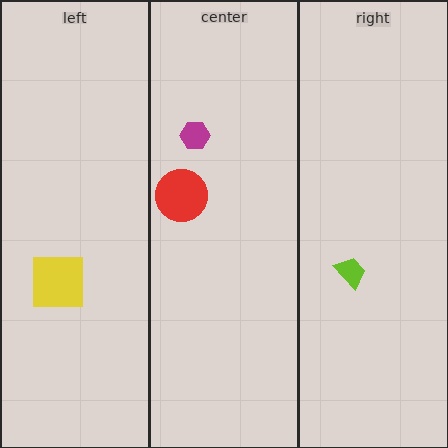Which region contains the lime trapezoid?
The right region.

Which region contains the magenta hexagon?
The center region.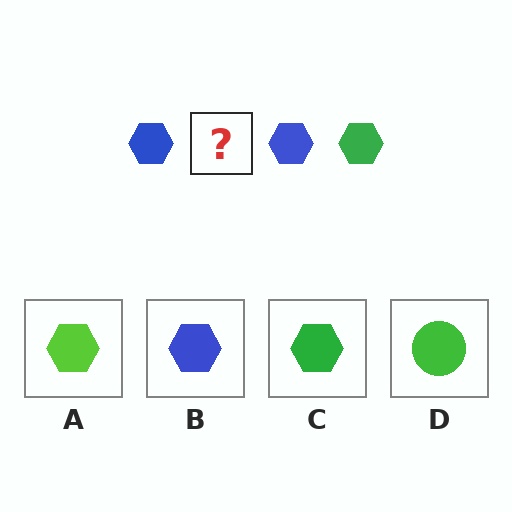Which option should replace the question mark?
Option C.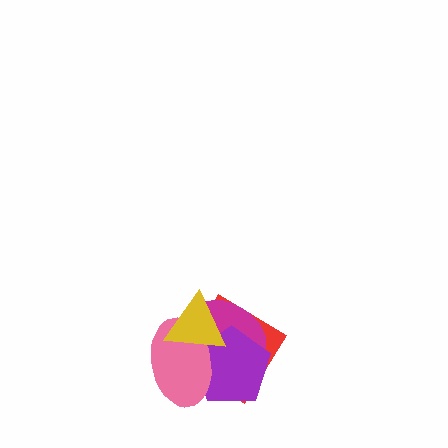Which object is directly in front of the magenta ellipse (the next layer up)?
The purple pentagon is directly in front of the magenta ellipse.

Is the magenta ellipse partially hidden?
Yes, it is partially covered by another shape.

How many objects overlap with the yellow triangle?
4 objects overlap with the yellow triangle.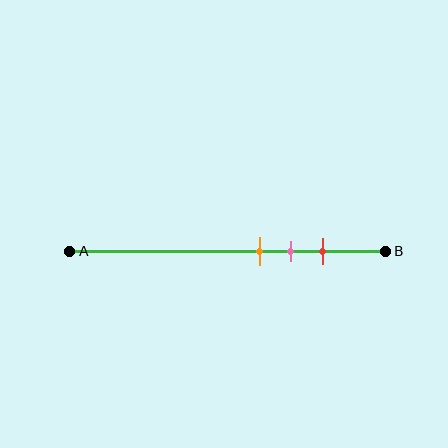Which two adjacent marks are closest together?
The orange and pink marks are the closest adjacent pair.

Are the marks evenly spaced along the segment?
Yes, the marks are approximately evenly spaced.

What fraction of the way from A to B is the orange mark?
The orange mark is approximately 60% (0.6) of the way from A to B.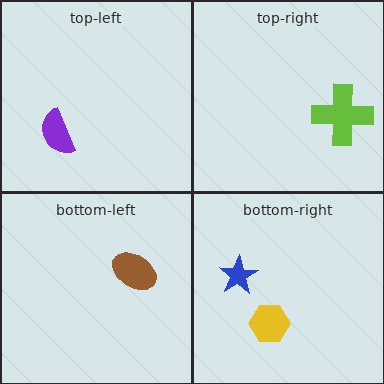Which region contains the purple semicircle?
The top-left region.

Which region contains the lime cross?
The top-right region.